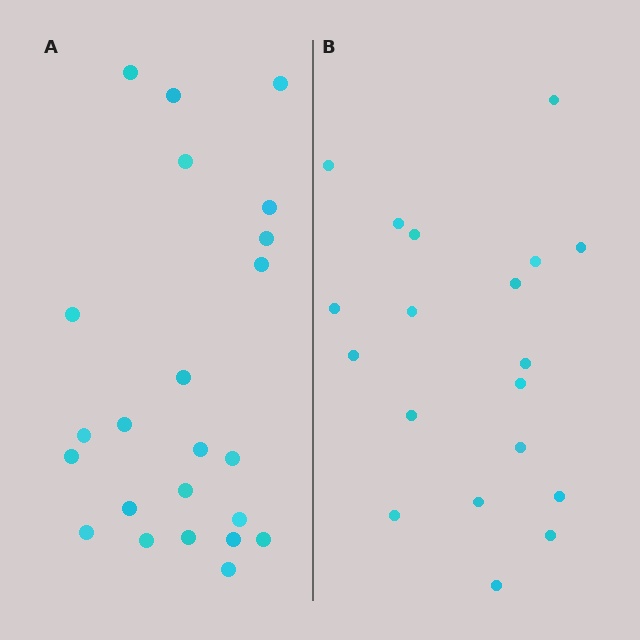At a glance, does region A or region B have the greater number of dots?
Region A (the left region) has more dots.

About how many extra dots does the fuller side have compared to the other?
Region A has about 4 more dots than region B.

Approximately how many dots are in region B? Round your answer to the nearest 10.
About 20 dots. (The exact count is 19, which rounds to 20.)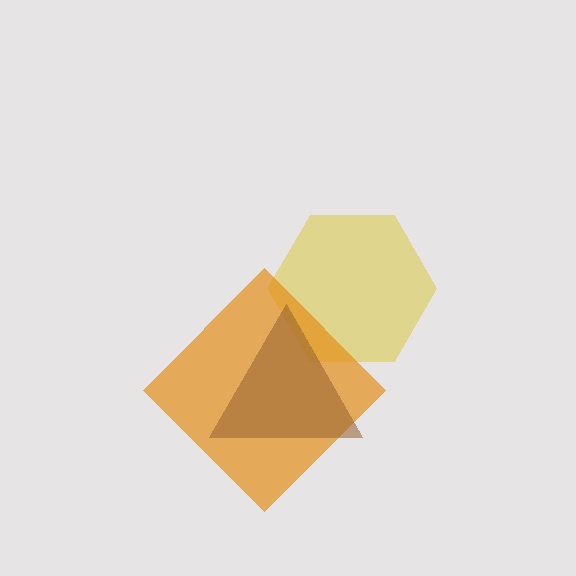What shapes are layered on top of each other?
The layered shapes are: a yellow hexagon, an orange diamond, a brown triangle.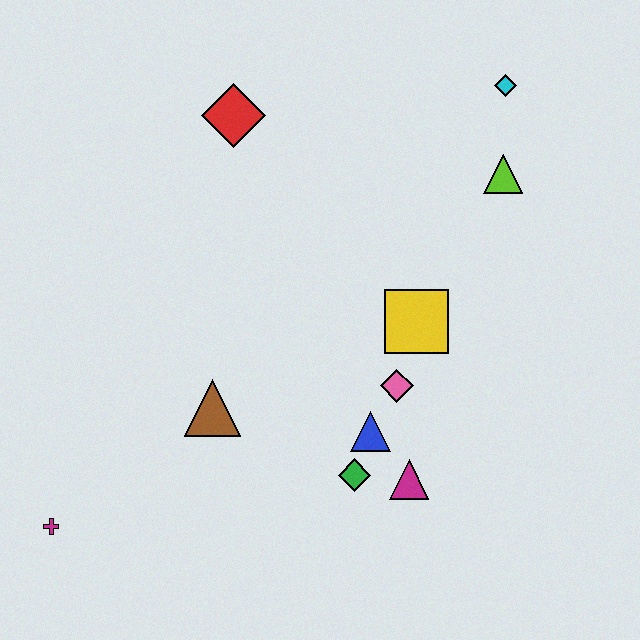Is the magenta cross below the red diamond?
Yes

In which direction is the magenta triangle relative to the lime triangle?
The magenta triangle is below the lime triangle.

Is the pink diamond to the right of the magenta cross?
Yes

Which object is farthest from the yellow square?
The magenta cross is farthest from the yellow square.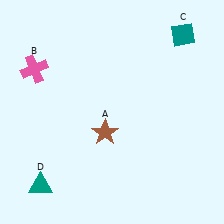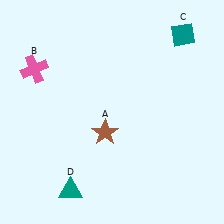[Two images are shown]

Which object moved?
The teal triangle (D) moved right.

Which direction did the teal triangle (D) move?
The teal triangle (D) moved right.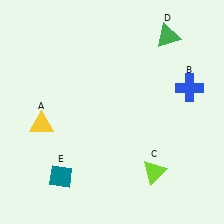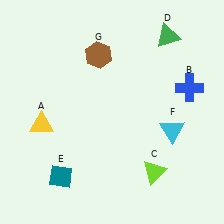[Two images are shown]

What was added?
A cyan triangle (F), a brown hexagon (G) were added in Image 2.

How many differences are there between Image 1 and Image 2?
There are 2 differences between the two images.